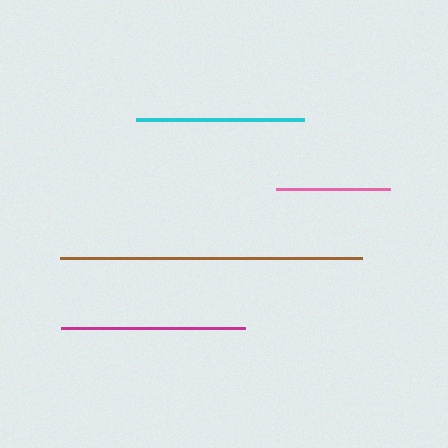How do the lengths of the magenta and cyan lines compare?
The magenta and cyan lines are approximately the same length.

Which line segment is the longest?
The brown line is the longest at approximately 302 pixels.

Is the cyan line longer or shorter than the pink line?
The cyan line is longer than the pink line.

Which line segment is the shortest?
The pink line is the shortest at approximately 114 pixels.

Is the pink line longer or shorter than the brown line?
The brown line is longer than the pink line.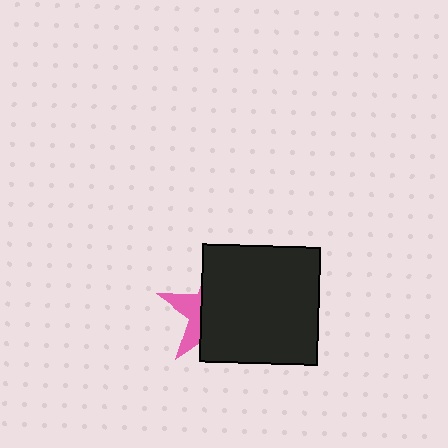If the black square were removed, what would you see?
You would see the complete pink star.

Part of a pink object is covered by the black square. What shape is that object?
It is a star.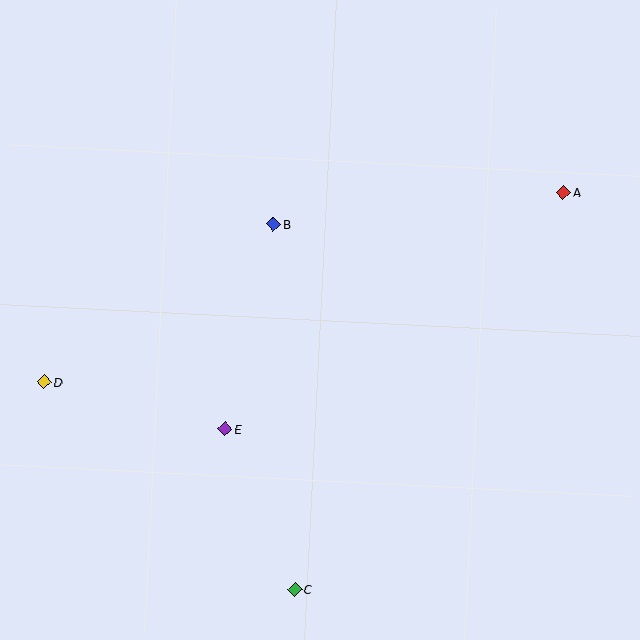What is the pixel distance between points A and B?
The distance between A and B is 292 pixels.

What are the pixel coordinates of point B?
Point B is at (274, 224).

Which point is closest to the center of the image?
Point B at (274, 224) is closest to the center.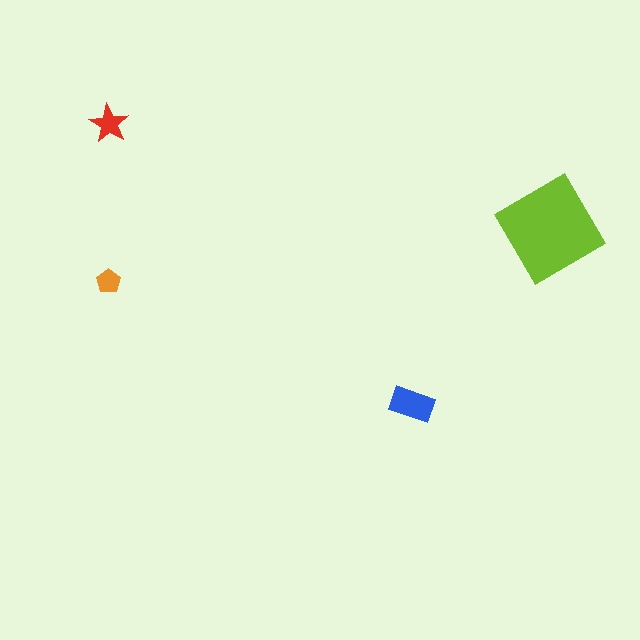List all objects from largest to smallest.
The lime diamond, the blue rectangle, the red star, the orange pentagon.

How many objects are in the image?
There are 4 objects in the image.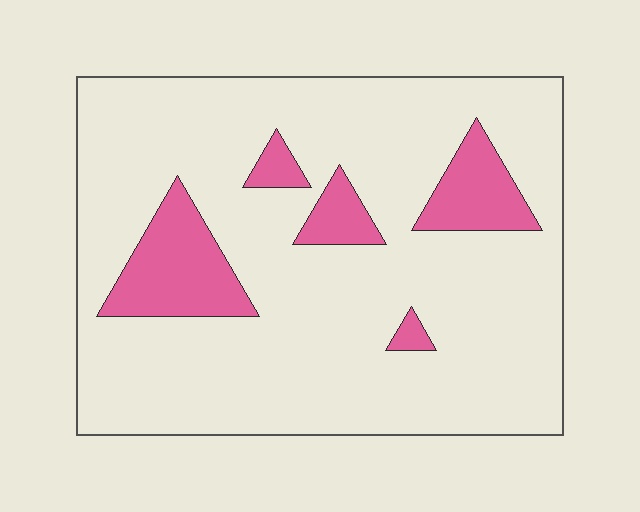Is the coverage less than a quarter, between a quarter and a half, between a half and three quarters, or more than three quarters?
Less than a quarter.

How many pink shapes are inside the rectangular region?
5.